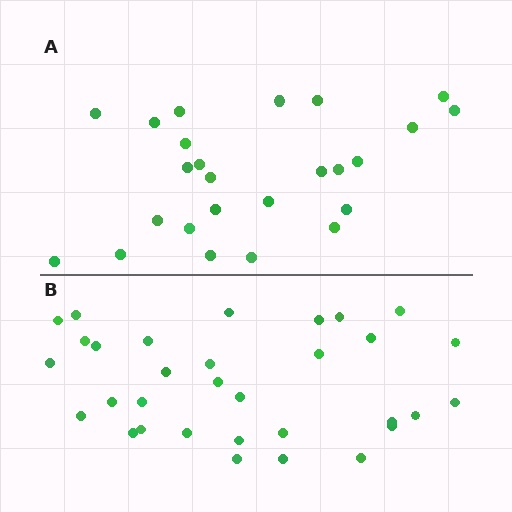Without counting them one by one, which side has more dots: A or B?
Region B (the bottom region) has more dots.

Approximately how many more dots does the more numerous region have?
Region B has roughly 8 or so more dots than region A.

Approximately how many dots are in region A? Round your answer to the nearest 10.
About 20 dots. (The exact count is 25, which rounds to 20.)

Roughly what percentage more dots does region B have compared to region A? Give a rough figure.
About 30% more.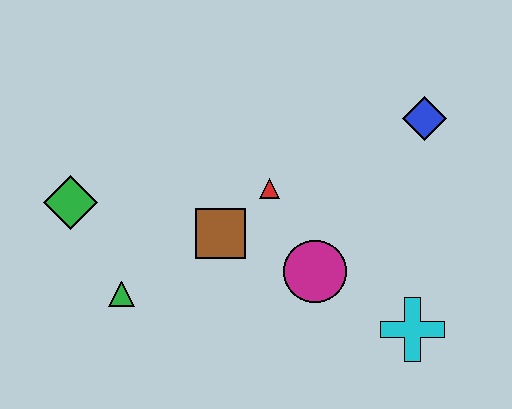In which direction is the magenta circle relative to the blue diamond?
The magenta circle is below the blue diamond.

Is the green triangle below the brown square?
Yes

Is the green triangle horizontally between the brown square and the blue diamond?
No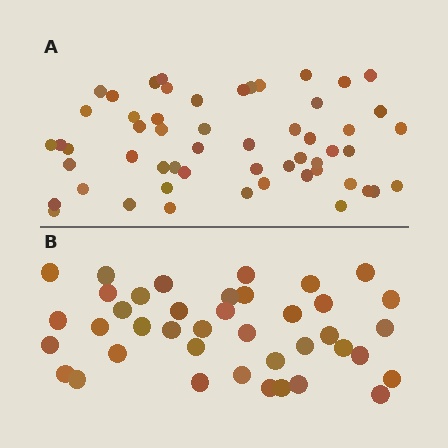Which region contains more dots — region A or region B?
Region A (the top region) has more dots.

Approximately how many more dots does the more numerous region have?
Region A has approximately 15 more dots than region B.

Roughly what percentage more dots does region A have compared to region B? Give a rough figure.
About 40% more.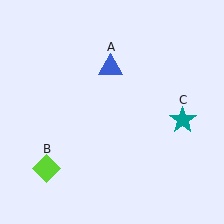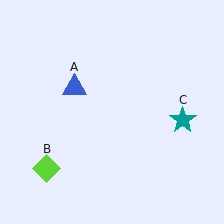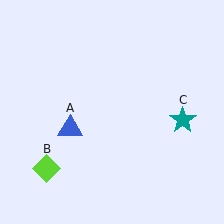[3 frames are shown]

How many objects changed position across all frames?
1 object changed position: blue triangle (object A).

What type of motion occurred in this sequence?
The blue triangle (object A) rotated counterclockwise around the center of the scene.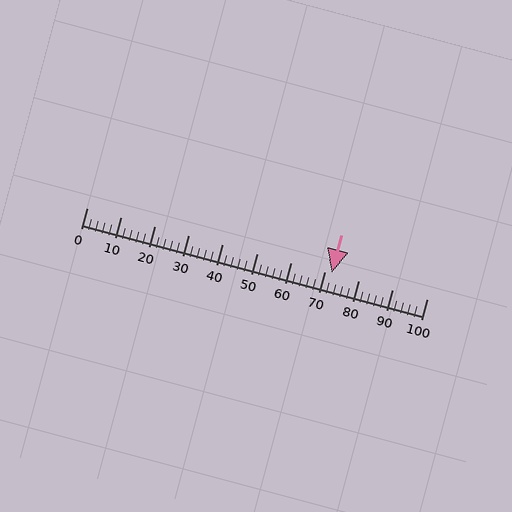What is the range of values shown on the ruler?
The ruler shows values from 0 to 100.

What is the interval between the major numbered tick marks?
The major tick marks are spaced 10 units apart.